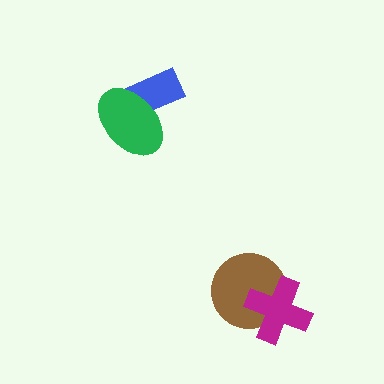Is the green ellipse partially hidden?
No, no other shape covers it.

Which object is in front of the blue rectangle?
The green ellipse is in front of the blue rectangle.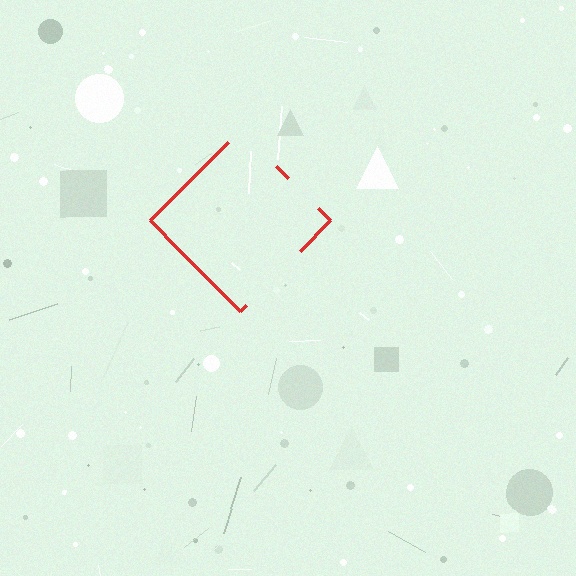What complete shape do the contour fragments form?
The contour fragments form a diamond.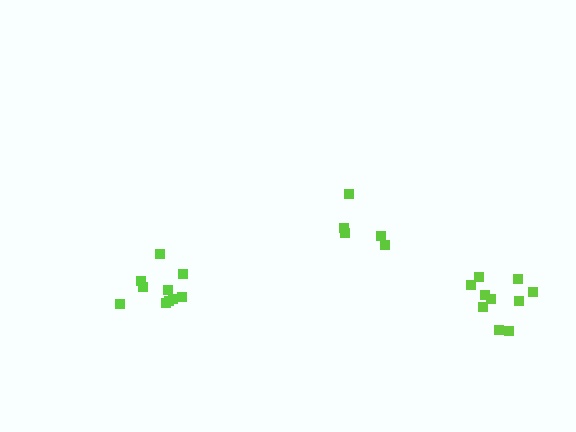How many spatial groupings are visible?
There are 3 spatial groupings.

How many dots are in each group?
Group 1: 10 dots, Group 2: 5 dots, Group 3: 10 dots (25 total).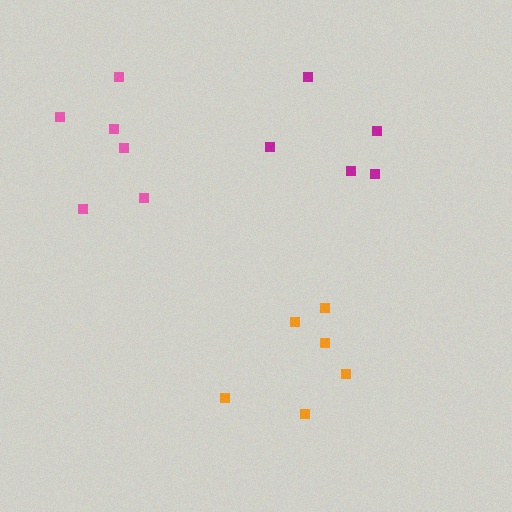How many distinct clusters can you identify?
There are 3 distinct clusters.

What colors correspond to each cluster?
The clusters are colored: orange, magenta, pink.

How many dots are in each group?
Group 1: 6 dots, Group 2: 5 dots, Group 3: 6 dots (17 total).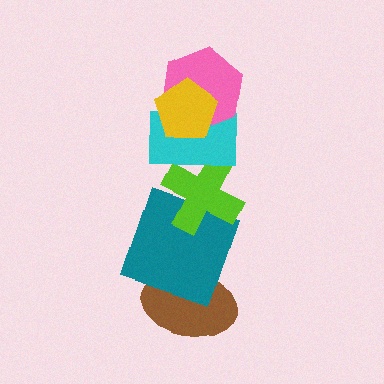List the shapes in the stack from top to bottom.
From top to bottom: the yellow pentagon, the pink hexagon, the cyan rectangle, the lime cross, the teal square, the brown ellipse.